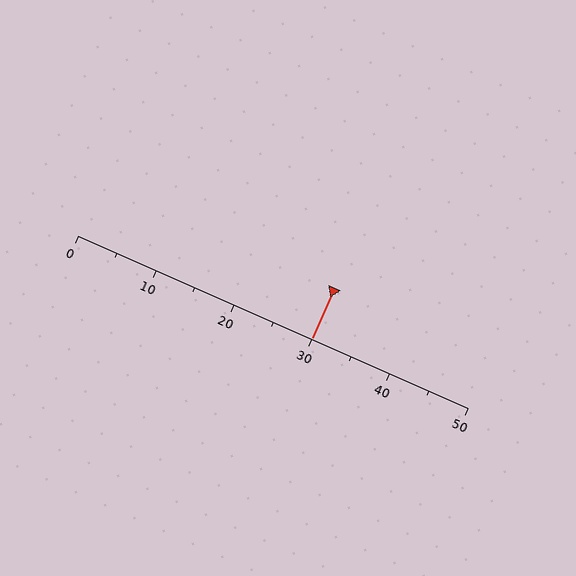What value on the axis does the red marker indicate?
The marker indicates approximately 30.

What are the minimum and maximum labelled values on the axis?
The axis runs from 0 to 50.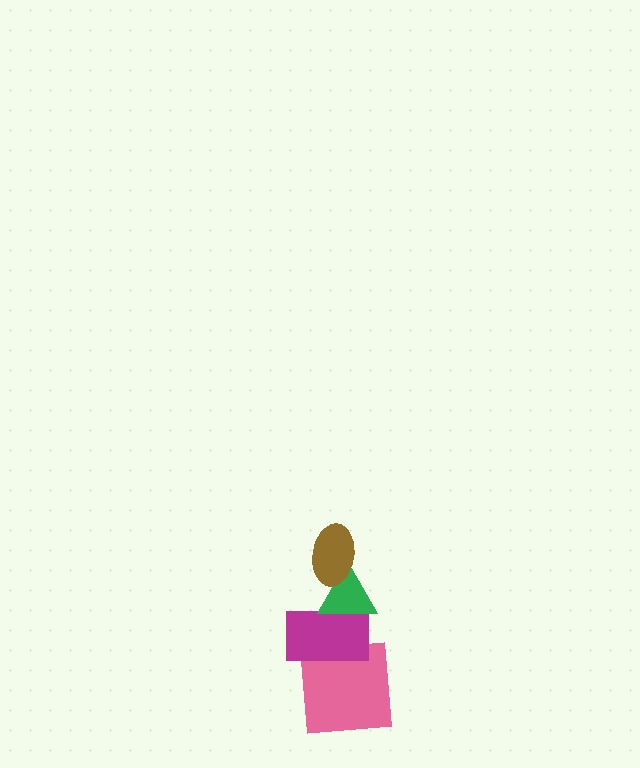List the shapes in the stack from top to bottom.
From top to bottom: the brown ellipse, the green triangle, the magenta rectangle, the pink square.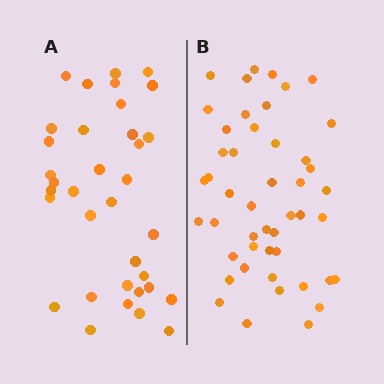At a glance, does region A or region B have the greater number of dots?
Region B (the right region) has more dots.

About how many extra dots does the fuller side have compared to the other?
Region B has roughly 12 or so more dots than region A.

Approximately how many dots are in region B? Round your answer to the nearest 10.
About 50 dots. (The exact count is 47, which rounds to 50.)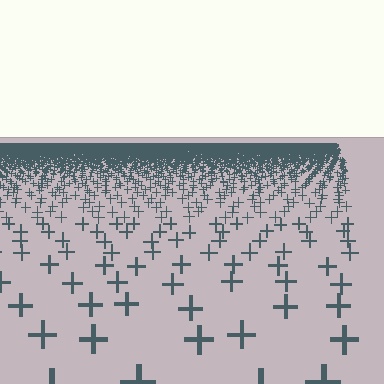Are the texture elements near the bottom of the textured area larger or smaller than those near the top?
Larger. Near the bottom, elements are closer to the viewer and appear at a bigger on-screen size.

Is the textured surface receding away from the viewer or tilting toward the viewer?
The surface is receding away from the viewer. Texture elements get smaller and denser toward the top.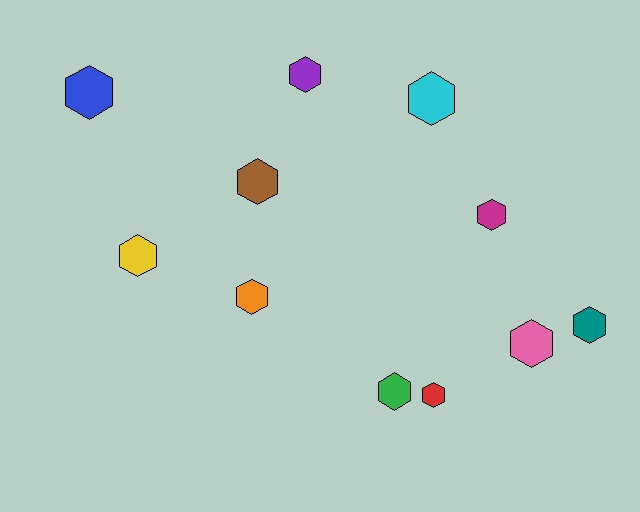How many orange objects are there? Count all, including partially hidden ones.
There is 1 orange object.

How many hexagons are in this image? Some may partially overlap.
There are 11 hexagons.